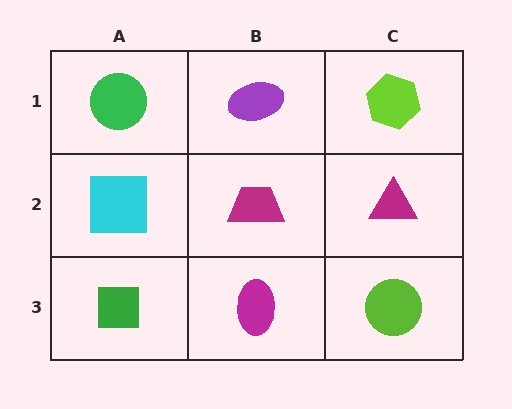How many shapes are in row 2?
3 shapes.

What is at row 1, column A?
A green circle.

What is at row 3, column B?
A magenta ellipse.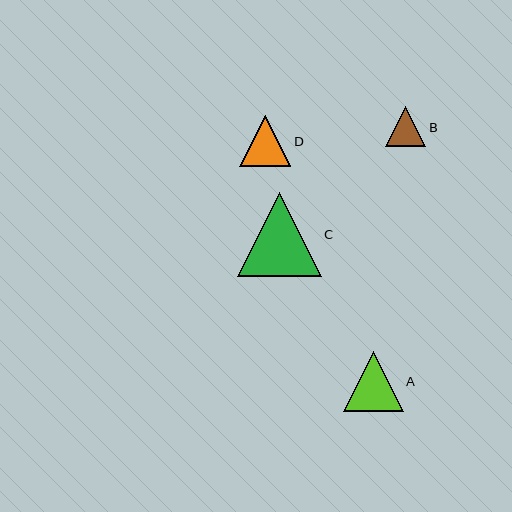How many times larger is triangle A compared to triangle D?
Triangle A is approximately 1.2 times the size of triangle D.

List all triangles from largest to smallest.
From largest to smallest: C, A, D, B.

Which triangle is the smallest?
Triangle B is the smallest with a size of approximately 40 pixels.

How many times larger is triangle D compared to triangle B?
Triangle D is approximately 1.3 times the size of triangle B.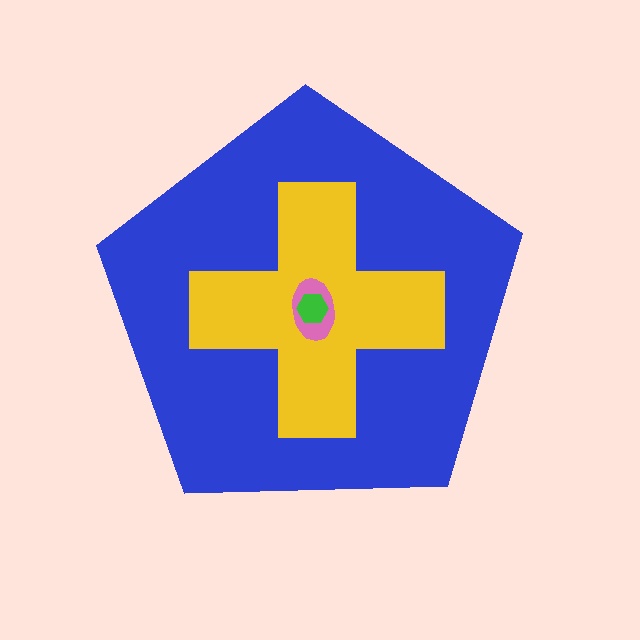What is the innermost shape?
The green hexagon.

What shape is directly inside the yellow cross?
The pink ellipse.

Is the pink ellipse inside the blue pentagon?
Yes.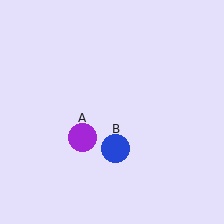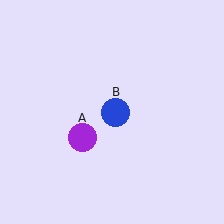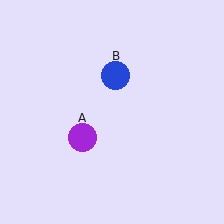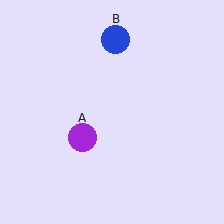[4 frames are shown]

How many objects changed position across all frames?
1 object changed position: blue circle (object B).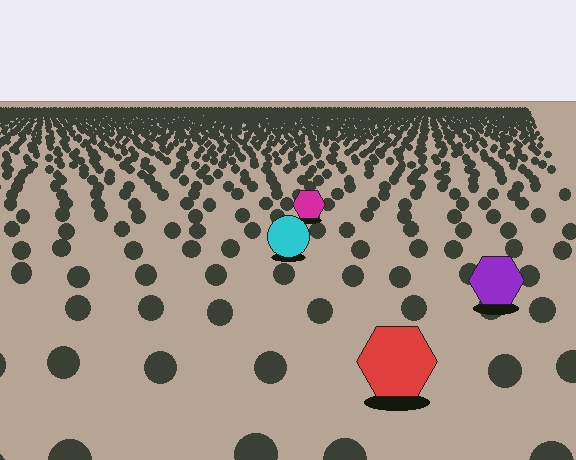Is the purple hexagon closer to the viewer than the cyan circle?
Yes. The purple hexagon is closer — you can tell from the texture gradient: the ground texture is coarser near it.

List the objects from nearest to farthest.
From nearest to farthest: the red hexagon, the purple hexagon, the cyan circle, the magenta hexagon.